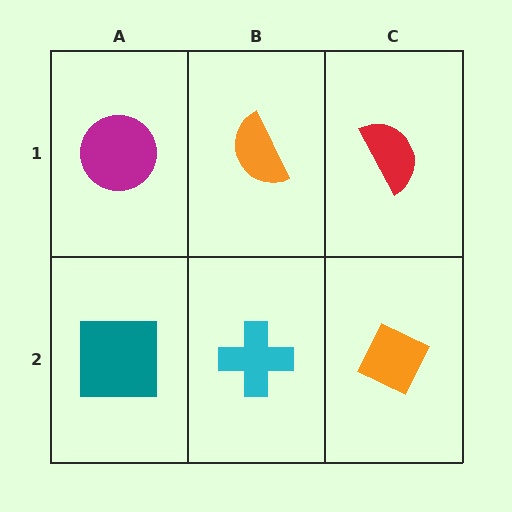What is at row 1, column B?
An orange semicircle.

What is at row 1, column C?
A red semicircle.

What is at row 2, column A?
A teal square.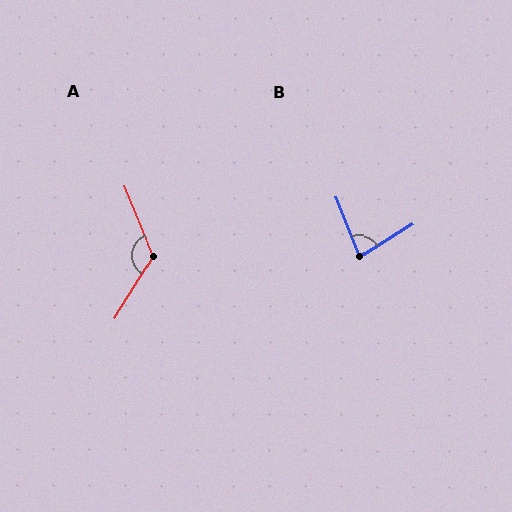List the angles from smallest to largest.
B (79°), A (126°).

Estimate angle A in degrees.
Approximately 126 degrees.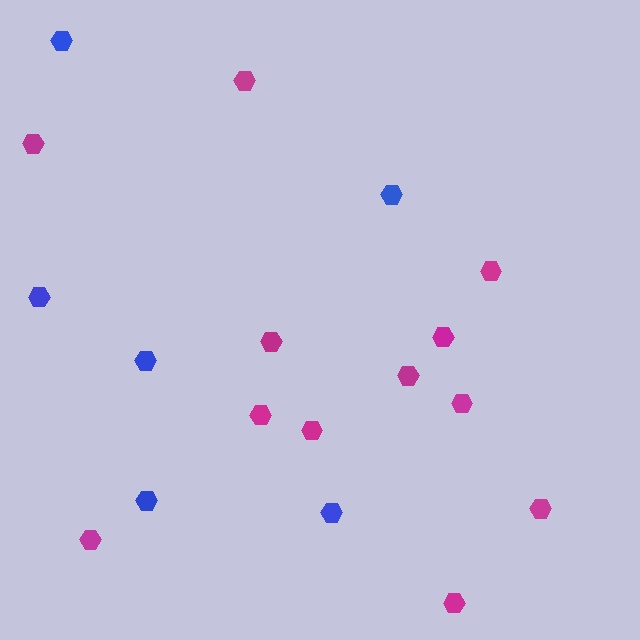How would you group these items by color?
There are 2 groups: one group of blue hexagons (6) and one group of magenta hexagons (12).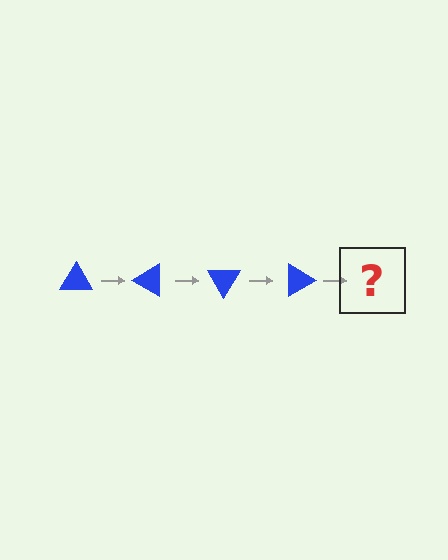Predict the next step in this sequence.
The next step is a blue triangle rotated 120 degrees.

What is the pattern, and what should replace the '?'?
The pattern is that the triangle rotates 30 degrees each step. The '?' should be a blue triangle rotated 120 degrees.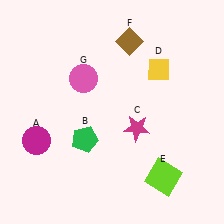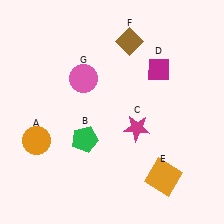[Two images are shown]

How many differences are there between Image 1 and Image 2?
There are 3 differences between the two images.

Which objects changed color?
A changed from magenta to orange. D changed from yellow to magenta. E changed from lime to orange.